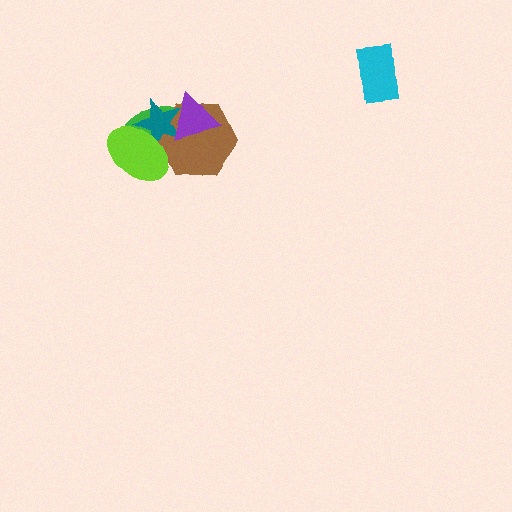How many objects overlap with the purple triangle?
3 objects overlap with the purple triangle.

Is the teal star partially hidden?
Yes, it is partially covered by another shape.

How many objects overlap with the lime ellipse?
3 objects overlap with the lime ellipse.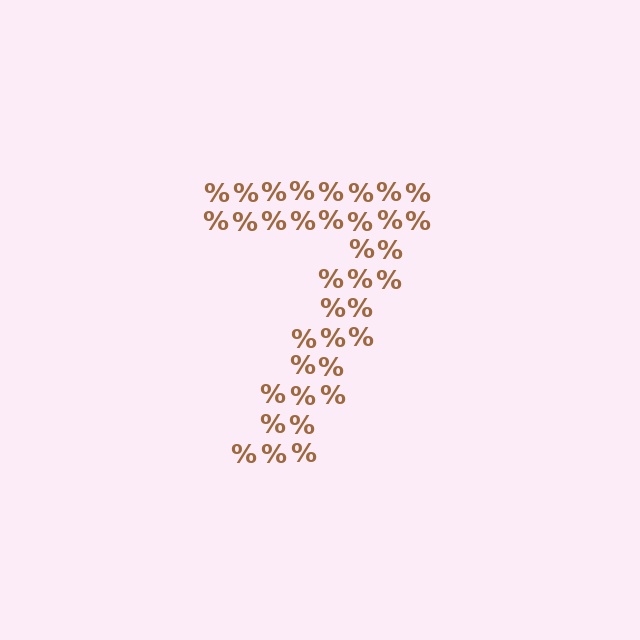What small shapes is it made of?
It is made of small percent signs.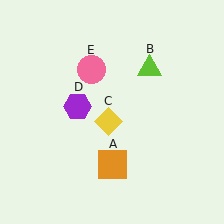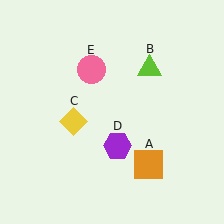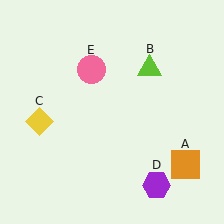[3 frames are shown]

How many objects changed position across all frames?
3 objects changed position: orange square (object A), yellow diamond (object C), purple hexagon (object D).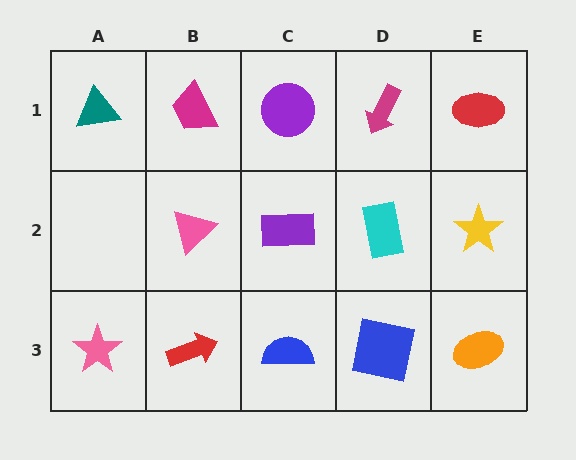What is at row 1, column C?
A purple circle.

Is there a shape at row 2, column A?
No, that cell is empty.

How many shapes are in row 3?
5 shapes.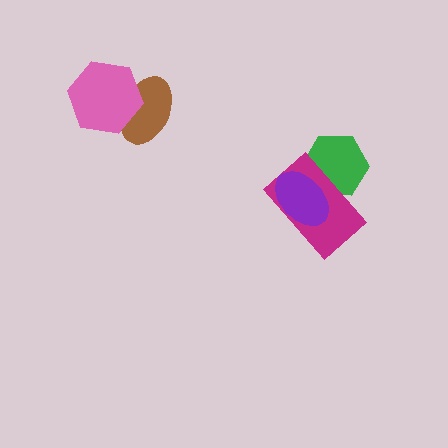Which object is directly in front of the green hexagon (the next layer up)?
The magenta rectangle is directly in front of the green hexagon.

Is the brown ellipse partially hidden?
Yes, it is partially covered by another shape.